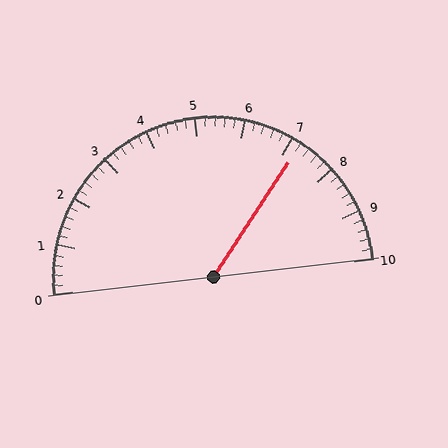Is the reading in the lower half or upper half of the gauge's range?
The reading is in the upper half of the range (0 to 10).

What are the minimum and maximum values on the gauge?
The gauge ranges from 0 to 10.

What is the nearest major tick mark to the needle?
The nearest major tick mark is 7.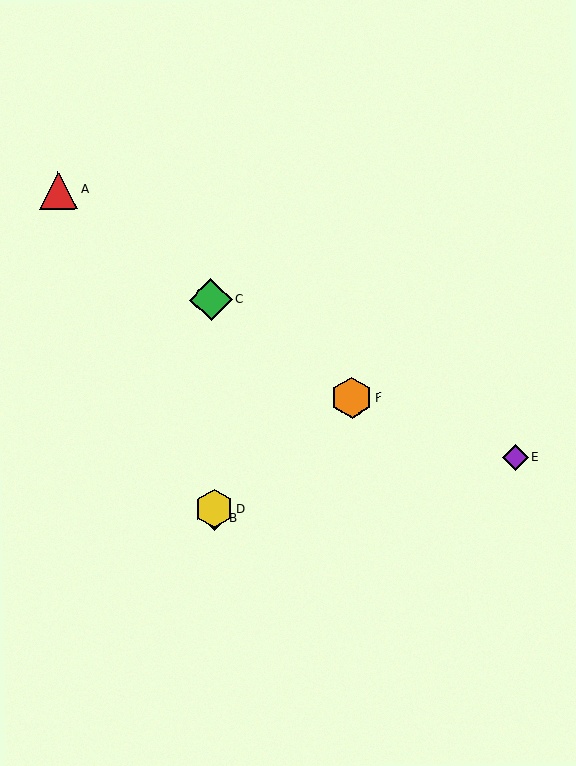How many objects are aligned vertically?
3 objects (B, C, D) are aligned vertically.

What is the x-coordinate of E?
Object E is at x≈515.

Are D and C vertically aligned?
Yes, both are at x≈214.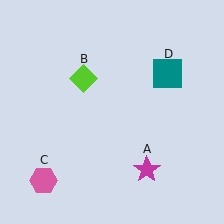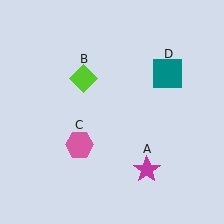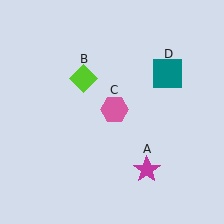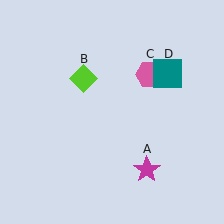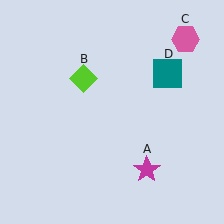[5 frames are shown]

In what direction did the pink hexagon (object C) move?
The pink hexagon (object C) moved up and to the right.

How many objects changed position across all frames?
1 object changed position: pink hexagon (object C).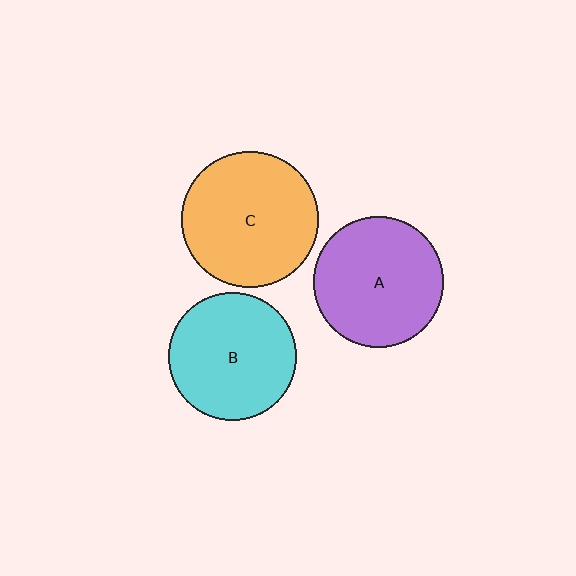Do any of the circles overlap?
No, none of the circles overlap.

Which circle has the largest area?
Circle C (orange).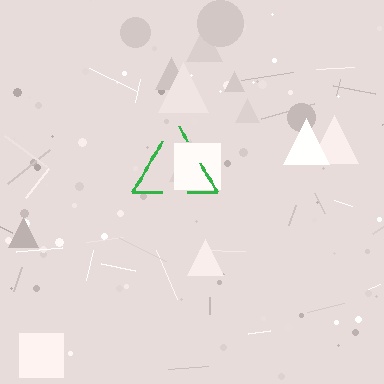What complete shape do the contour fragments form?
The contour fragments form a triangle.